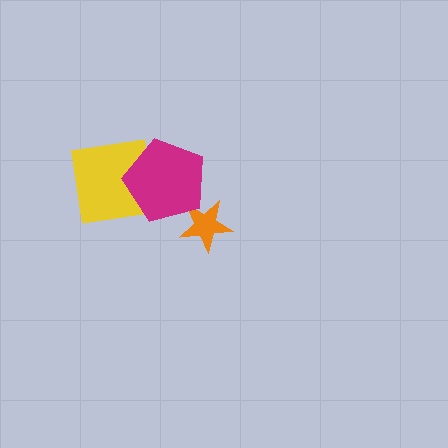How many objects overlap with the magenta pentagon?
2 objects overlap with the magenta pentagon.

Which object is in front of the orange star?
The magenta pentagon is in front of the orange star.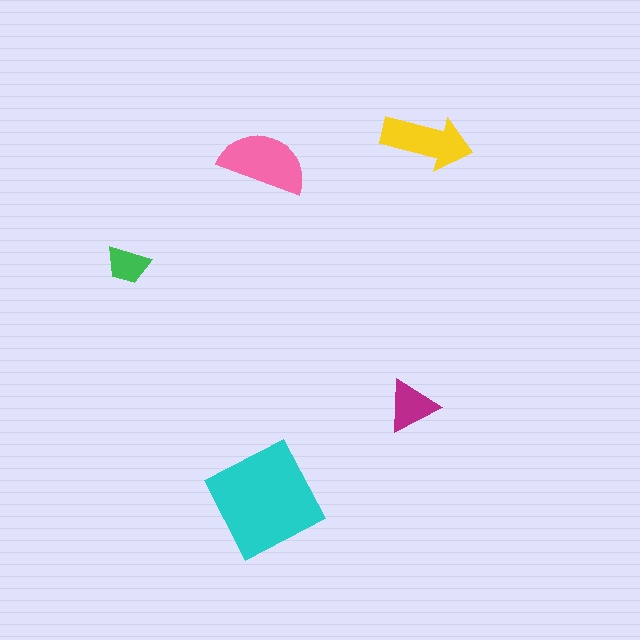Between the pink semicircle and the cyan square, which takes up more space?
The cyan square.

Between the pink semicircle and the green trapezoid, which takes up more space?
The pink semicircle.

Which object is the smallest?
The green trapezoid.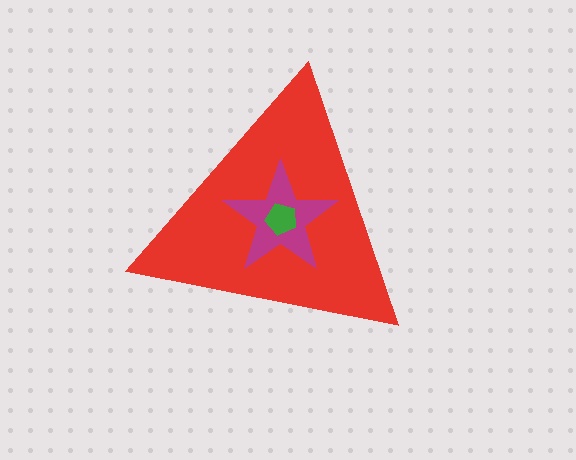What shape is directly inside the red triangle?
The magenta star.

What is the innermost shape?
The green pentagon.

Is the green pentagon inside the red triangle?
Yes.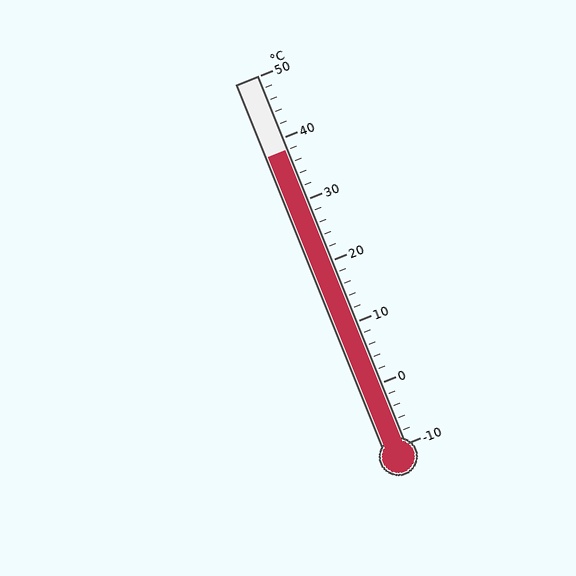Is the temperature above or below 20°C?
The temperature is above 20°C.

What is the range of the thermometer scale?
The thermometer scale ranges from -10°C to 50°C.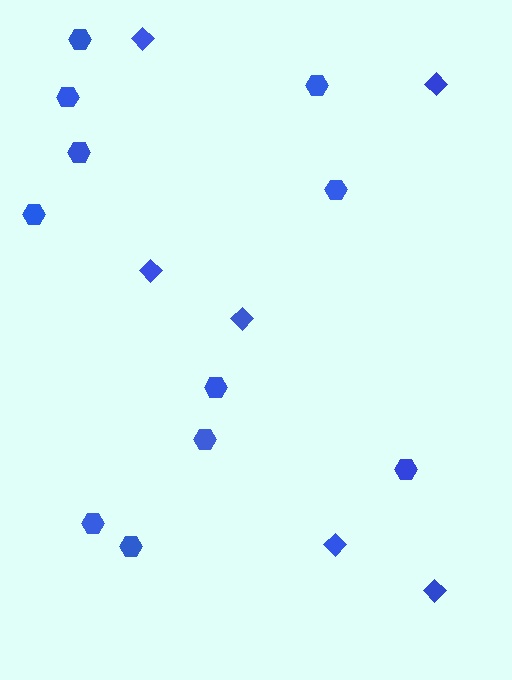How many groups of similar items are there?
There are 2 groups: one group of hexagons (11) and one group of diamonds (6).